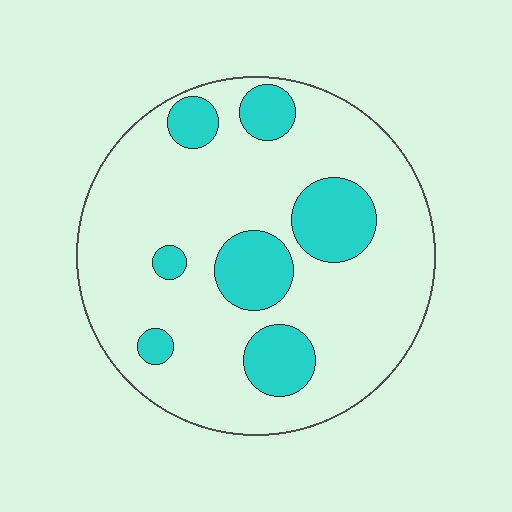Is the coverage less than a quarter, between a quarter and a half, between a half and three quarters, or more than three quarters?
Less than a quarter.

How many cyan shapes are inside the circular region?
7.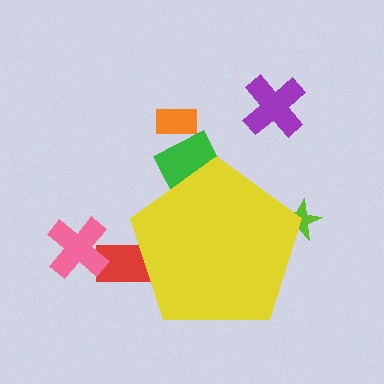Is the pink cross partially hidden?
No, the pink cross is fully visible.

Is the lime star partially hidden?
Yes, the lime star is partially hidden behind the yellow pentagon.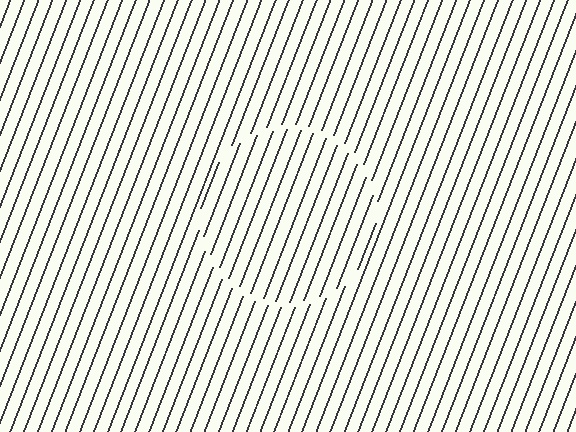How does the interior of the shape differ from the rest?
The interior of the shape contains the same grating, shifted by half a period — the contour is defined by the phase discontinuity where line-ends from the inner and outer gratings abut.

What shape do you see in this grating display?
An illusory circle. The interior of the shape contains the same grating, shifted by half a period — the contour is defined by the phase discontinuity where line-ends from the inner and outer gratings abut.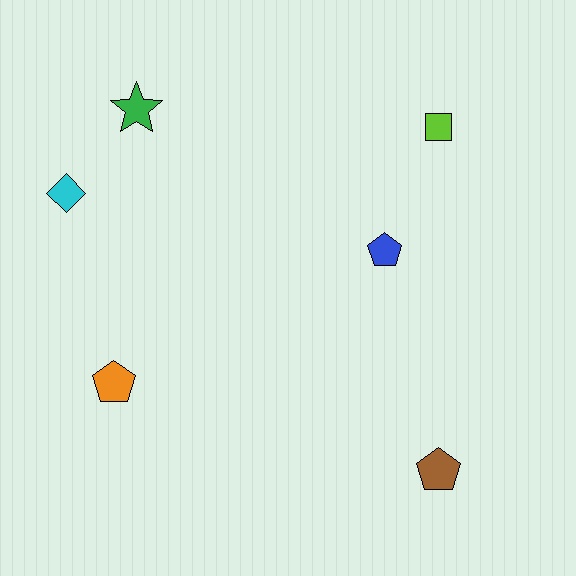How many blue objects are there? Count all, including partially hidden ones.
There is 1 blue object.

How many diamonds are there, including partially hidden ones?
There is 1 diamond.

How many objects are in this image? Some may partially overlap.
There are 6 objects.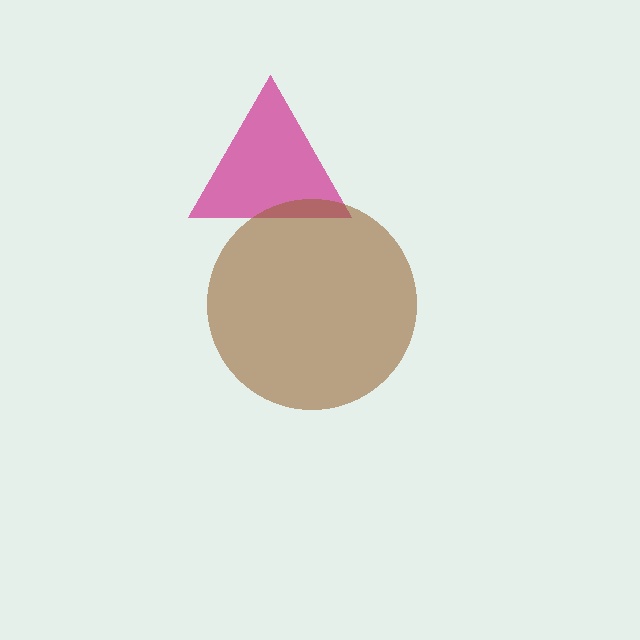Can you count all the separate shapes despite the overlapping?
Yes, there are 2 separate shapes.